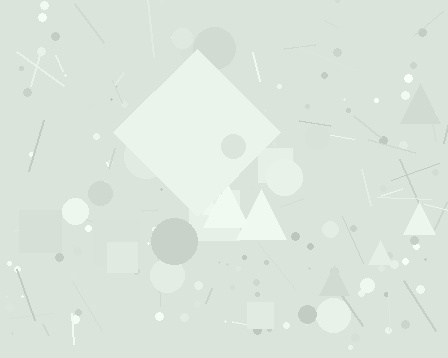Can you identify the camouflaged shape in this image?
The camouflaged shape is a diamond.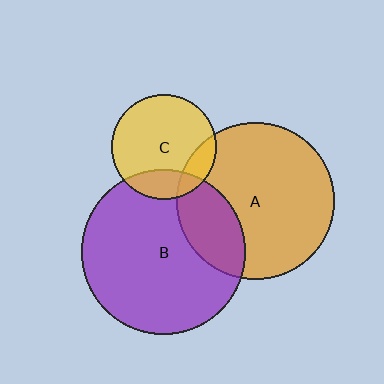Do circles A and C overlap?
Yes.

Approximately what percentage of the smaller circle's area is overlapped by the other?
Approximately 15%.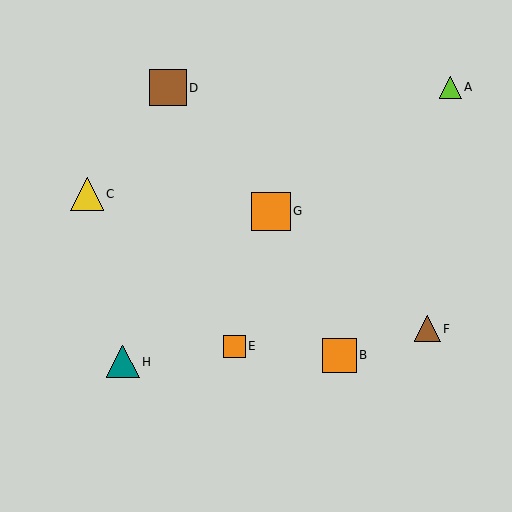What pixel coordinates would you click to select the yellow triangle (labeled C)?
Click at (87, 194) to select the yellow triangle C.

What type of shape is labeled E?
Shape E is an orange square.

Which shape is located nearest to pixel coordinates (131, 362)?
The teal triangle (labeled H) at (123, 362) is nearest to that location.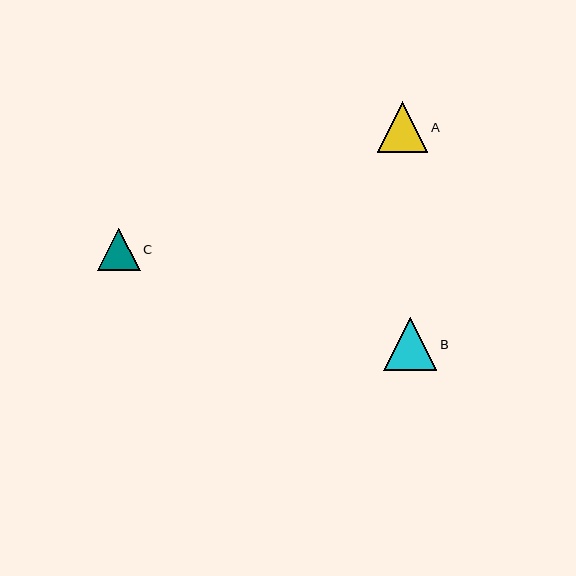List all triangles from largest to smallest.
From largest to smallest: B, A, C.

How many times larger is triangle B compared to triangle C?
Triangle B is approximately 1.2 times the size of triangle C.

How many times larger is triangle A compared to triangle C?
Triangle A is approximately 1.2 times the size of triangle C.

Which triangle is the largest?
Triangle B is the largest with a size of approximately 53 pixels.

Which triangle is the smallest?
Triangle C is the smallest with a size of approximately 43 pixels.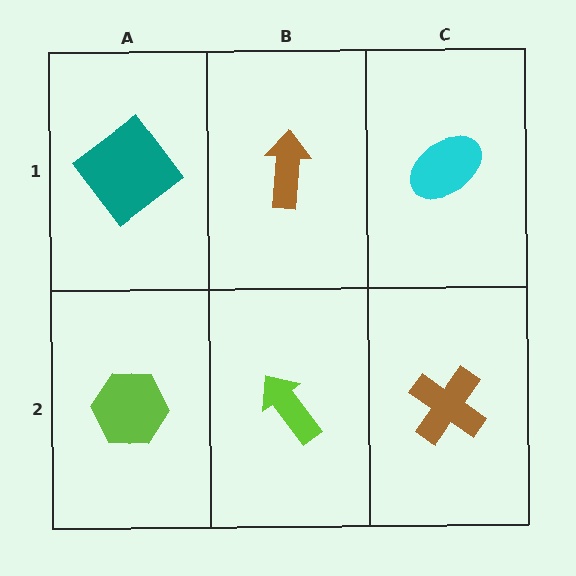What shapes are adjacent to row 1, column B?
A lime arrow (row 2, column B), a teal diamond (row 1, column A), a cyan ellipse (row 1, column C).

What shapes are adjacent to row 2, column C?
A cyan ellipse (row 1, column C), a lime arrow (row 2, column B).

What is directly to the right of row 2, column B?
A brown cross.